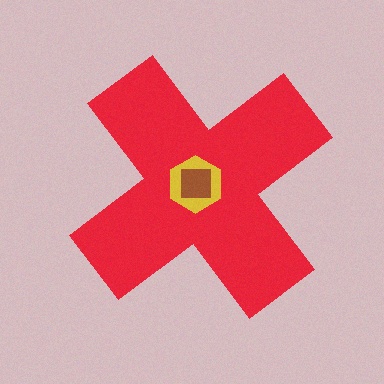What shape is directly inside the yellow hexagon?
The brown square.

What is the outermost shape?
The red cross.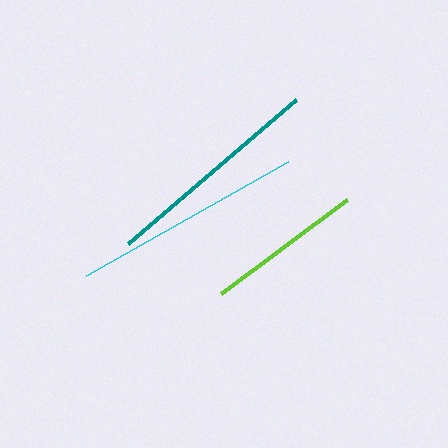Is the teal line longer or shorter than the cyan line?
The cyan line is longer than the teal line.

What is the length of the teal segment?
The teal segment is approximately 222 pixels long.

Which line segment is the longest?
The cyan line is the longest at approximately 232 pixels.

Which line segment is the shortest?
The lime line is the shortest at approximately 158 pixels.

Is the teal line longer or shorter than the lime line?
The teal line is longer than the lime line.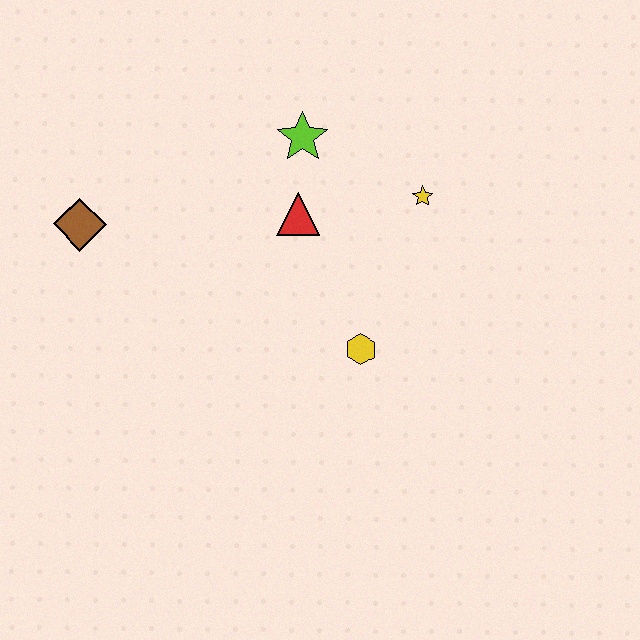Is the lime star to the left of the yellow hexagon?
Yes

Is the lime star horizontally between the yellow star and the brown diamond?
Yes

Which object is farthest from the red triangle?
The brown diamond is farthest from the red triangle.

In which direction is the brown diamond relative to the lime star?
The brown diamond is to the left of the lime star.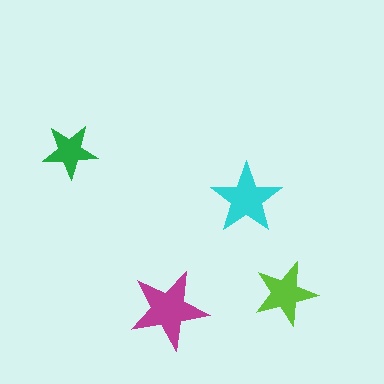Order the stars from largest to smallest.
the magenta one, the cyan one, the lime one, the green one.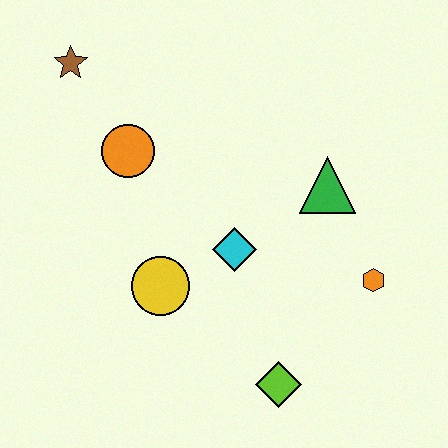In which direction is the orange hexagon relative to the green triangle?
The orange hexagon is below the green triangle.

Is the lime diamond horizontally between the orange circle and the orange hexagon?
Yes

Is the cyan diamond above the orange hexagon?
Yes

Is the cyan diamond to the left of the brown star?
No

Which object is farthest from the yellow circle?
The brown star is farthest from the yellow circle.